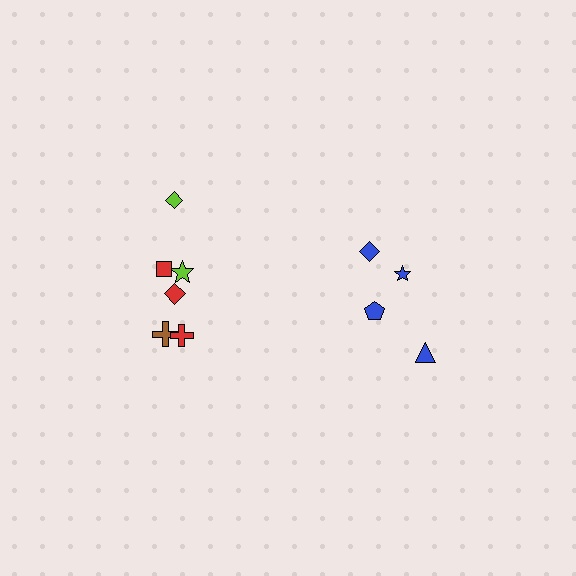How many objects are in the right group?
There are 4 objects.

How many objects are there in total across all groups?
There are 10 objects.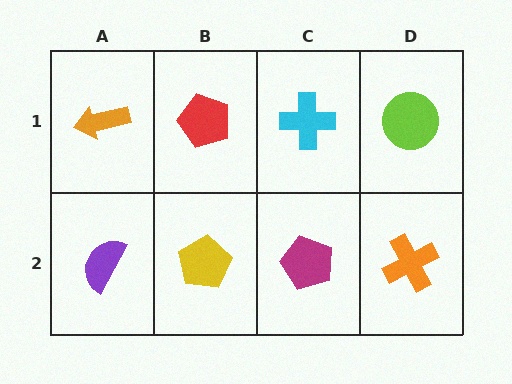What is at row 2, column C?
A magenta pentagon.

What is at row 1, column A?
An orange arrow.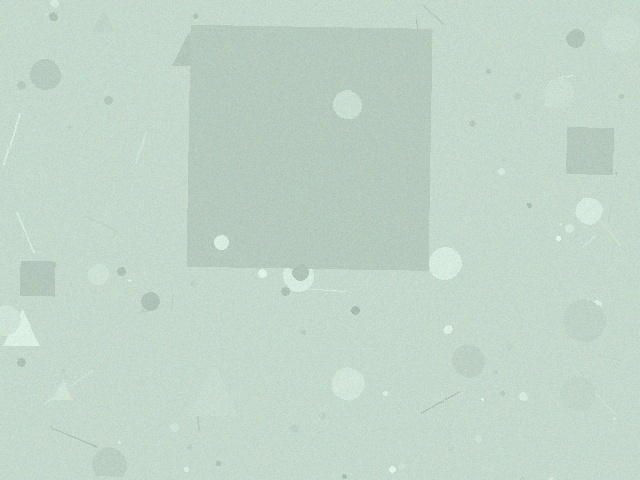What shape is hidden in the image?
A square is hidden in the image.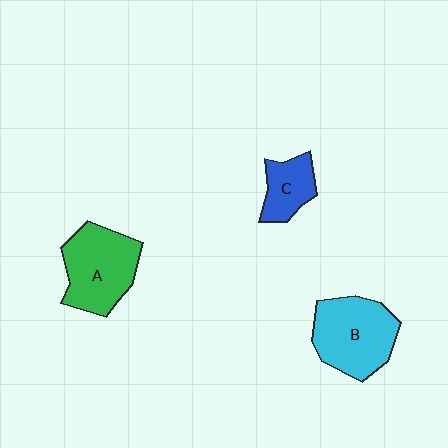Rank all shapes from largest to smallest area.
From largest to smallest: B (cyan), A (green), C (blue).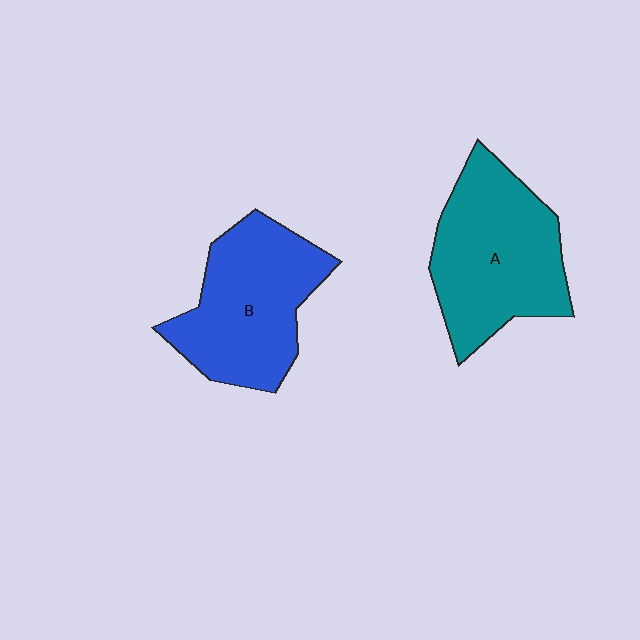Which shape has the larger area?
Shape A (teal).